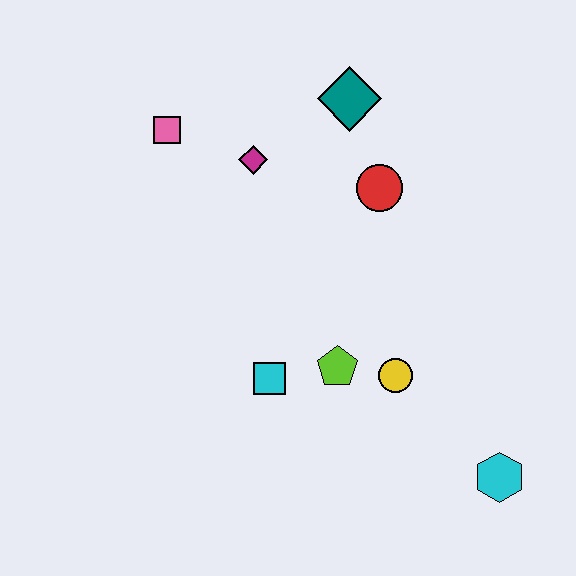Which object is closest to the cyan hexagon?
The yellow circle is closest to the cyan hexagon.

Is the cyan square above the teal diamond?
No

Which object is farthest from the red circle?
The cyan hexagon is farthest from the red circle.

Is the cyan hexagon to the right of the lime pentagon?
Yes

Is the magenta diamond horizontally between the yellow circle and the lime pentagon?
No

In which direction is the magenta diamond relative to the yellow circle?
The magenta diamond is above the yellow circle.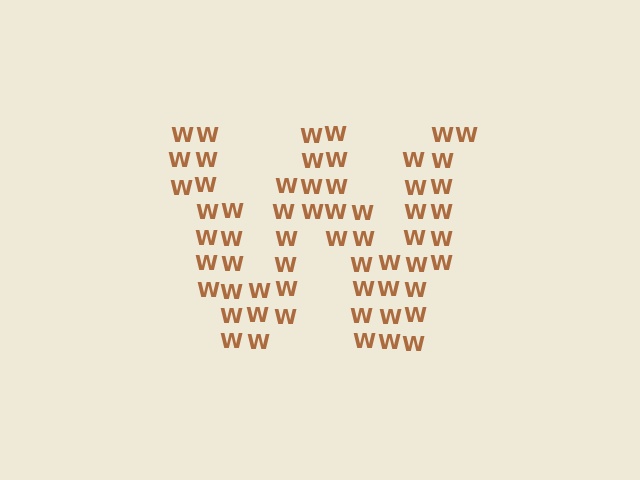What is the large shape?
The large shape is the letter W.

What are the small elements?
The small elements are letter W's.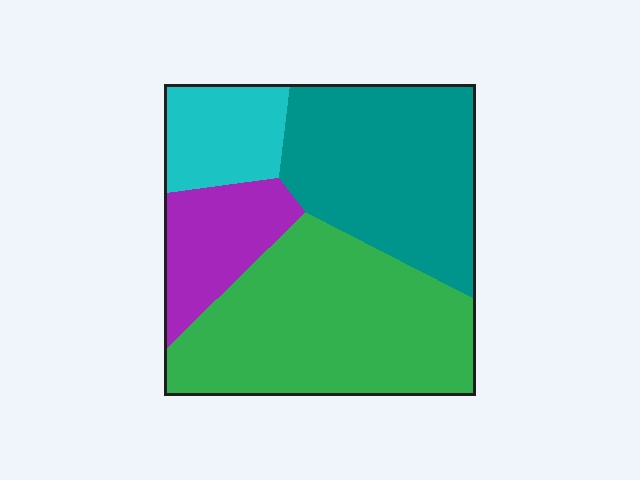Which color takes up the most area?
Green, at roughly 40%.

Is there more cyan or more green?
Green.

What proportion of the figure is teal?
Teal covers about 35% of the figure.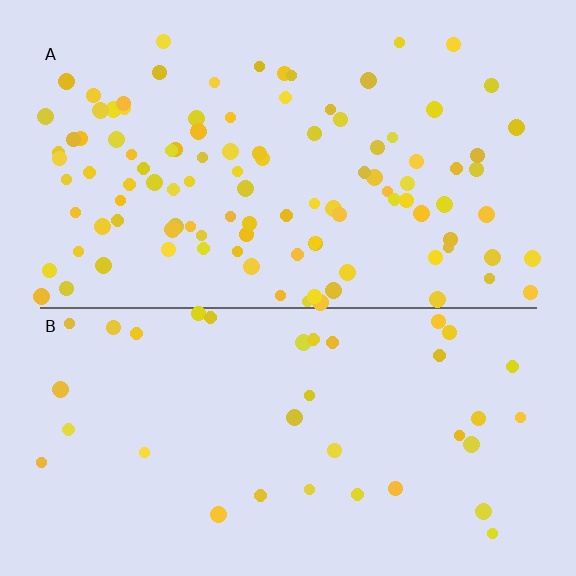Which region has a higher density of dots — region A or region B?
A (the top).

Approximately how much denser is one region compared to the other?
Approximately 3.0× — region A over region B.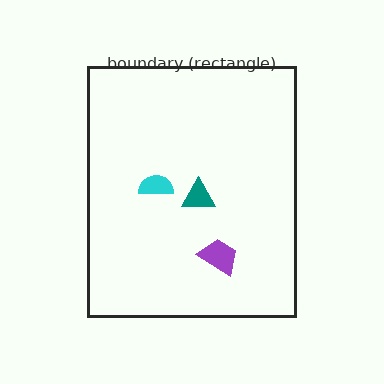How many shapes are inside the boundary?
3 inside, 0 outside.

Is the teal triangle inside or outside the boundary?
Inside.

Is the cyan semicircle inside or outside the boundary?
Inside.